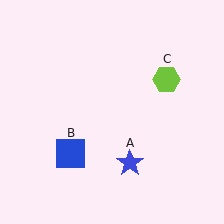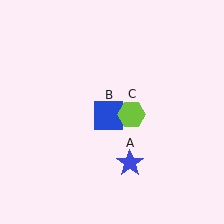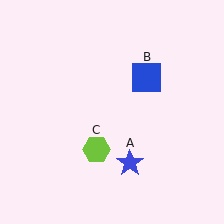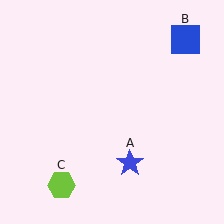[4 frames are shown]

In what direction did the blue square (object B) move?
The blue square (object B) moved up and to the right.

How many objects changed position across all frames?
2 objects changed position: blue square (object B), lime hexagon (object C).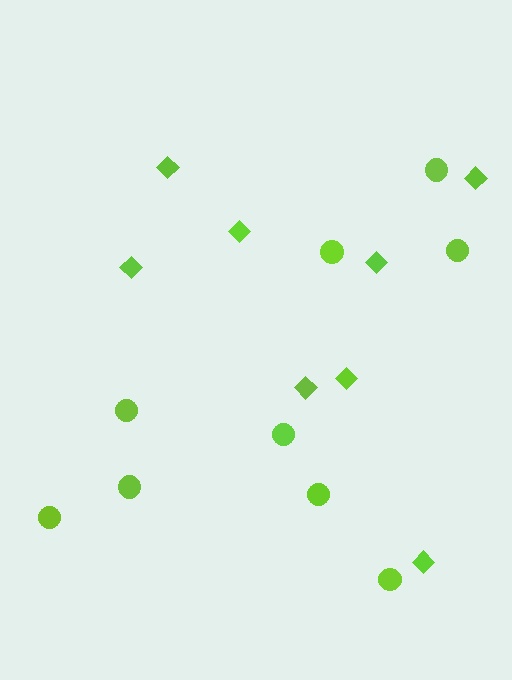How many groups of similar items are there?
There are 2 groups: one group of diamonds (8) and one group of circles (9).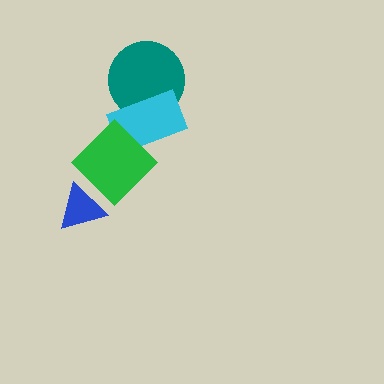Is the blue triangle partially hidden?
Yes, it is partially covered by another shape.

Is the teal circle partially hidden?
Yes, it is partially covered by another shape.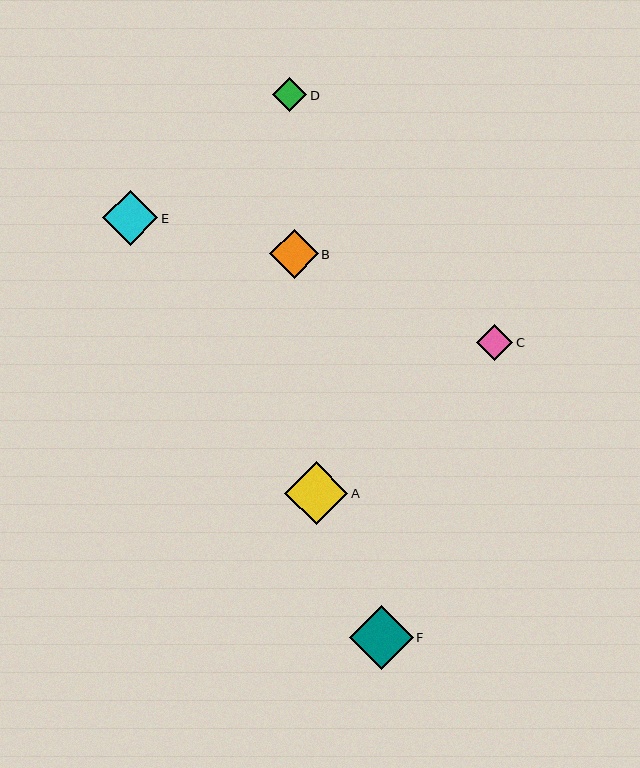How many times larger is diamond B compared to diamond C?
Diamond B is approximately 1.3 times the size of diamond C.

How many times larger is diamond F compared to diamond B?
Diamond F is approximately 1.3 times the size of diamond B.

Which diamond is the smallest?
Diamond D is the smallest with a size of approximately 34 pixels.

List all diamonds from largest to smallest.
From largest to smallest: F, A, E, B, C, D.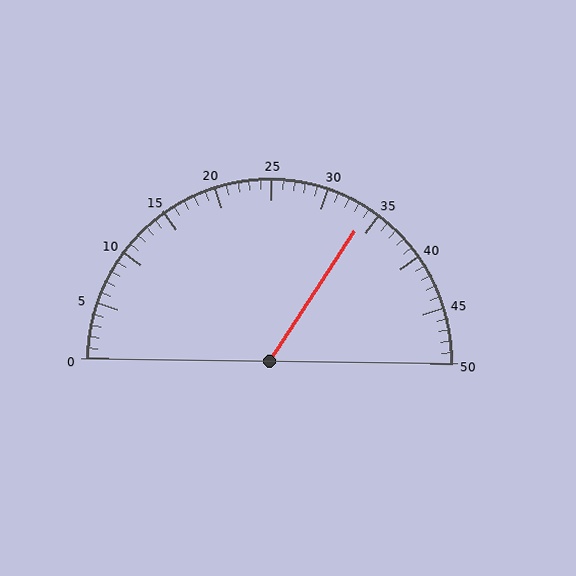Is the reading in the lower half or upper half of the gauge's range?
The reading is in the upper half of the range (0 to 50).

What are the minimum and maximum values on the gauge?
The gauge ranges from 0 to 50.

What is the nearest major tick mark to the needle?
The nearest major tick mark is 35.